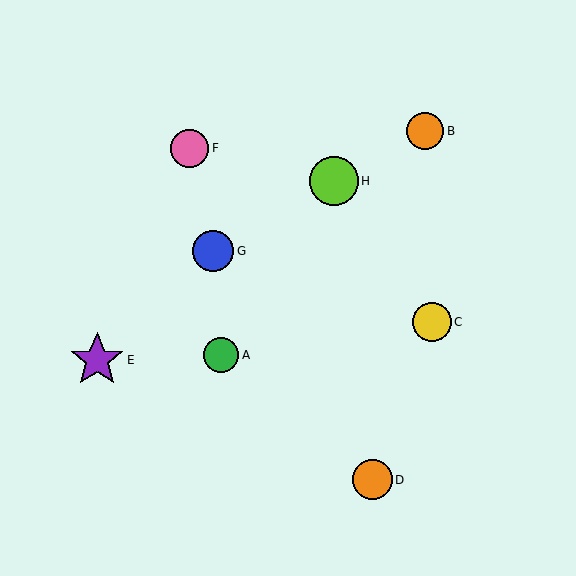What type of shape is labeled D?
Shape D is an orange circle.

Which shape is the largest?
The purple star (labeled E) is the largest.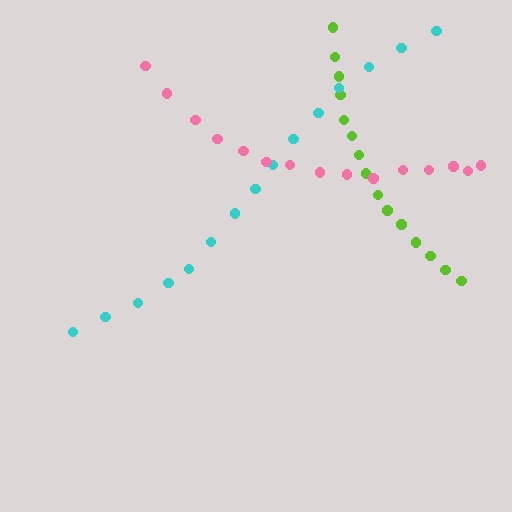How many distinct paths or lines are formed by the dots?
There are 3 distinct paths.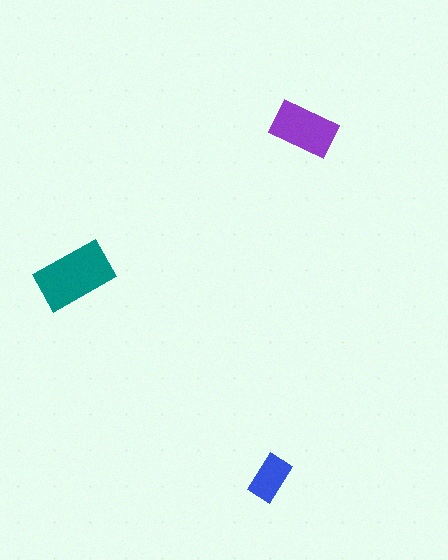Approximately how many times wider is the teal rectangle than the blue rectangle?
About 1.5 times wider.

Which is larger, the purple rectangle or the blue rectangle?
The purple one.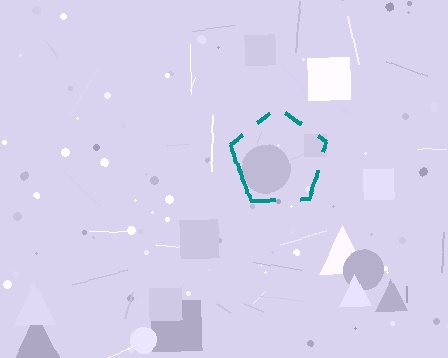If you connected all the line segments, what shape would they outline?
They would outline a pentagon.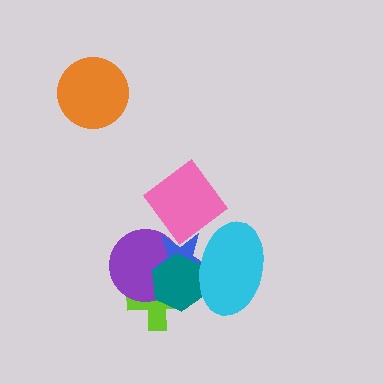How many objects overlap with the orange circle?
0 objects overlap with the orange circle.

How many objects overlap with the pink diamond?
2 objects overlap with the pink diamond.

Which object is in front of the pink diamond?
The cyan ellipse is in front of the pink diamond.